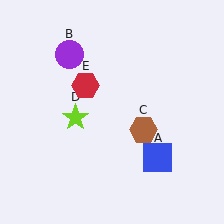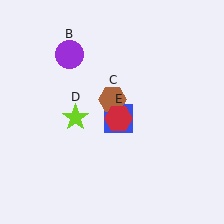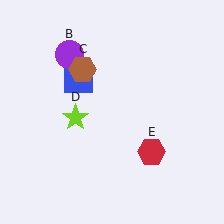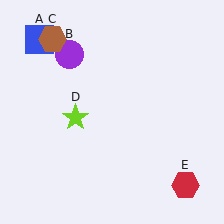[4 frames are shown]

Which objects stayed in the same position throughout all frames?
Purple circle (object B) and lime star (object D) remained stationary.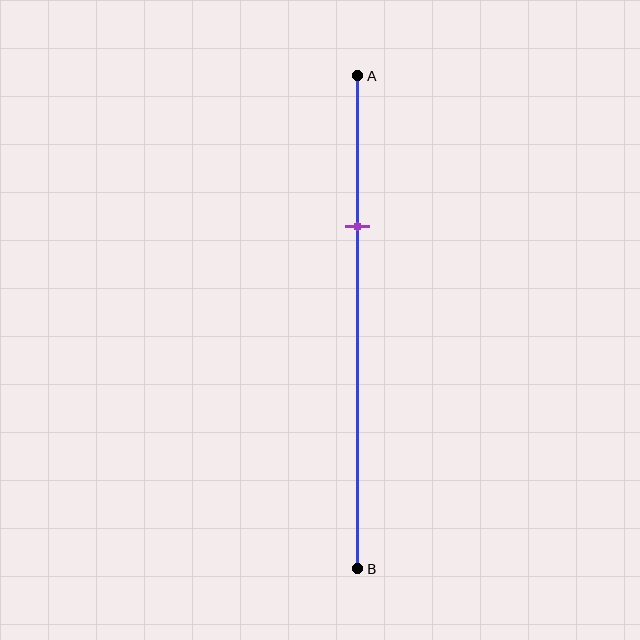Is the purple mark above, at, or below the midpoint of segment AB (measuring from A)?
The purple mark is above the midpoint of segment AB.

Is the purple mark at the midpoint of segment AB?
No, the mark is at about 30% from A, not at the 50% midpoint.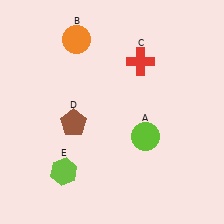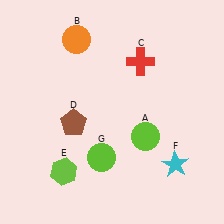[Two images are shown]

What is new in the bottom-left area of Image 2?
A lime circle (G) was added in the bottom-left area of Image 2.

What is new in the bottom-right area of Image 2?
A cyan star (F) was added in the bottom-right area of Image 2.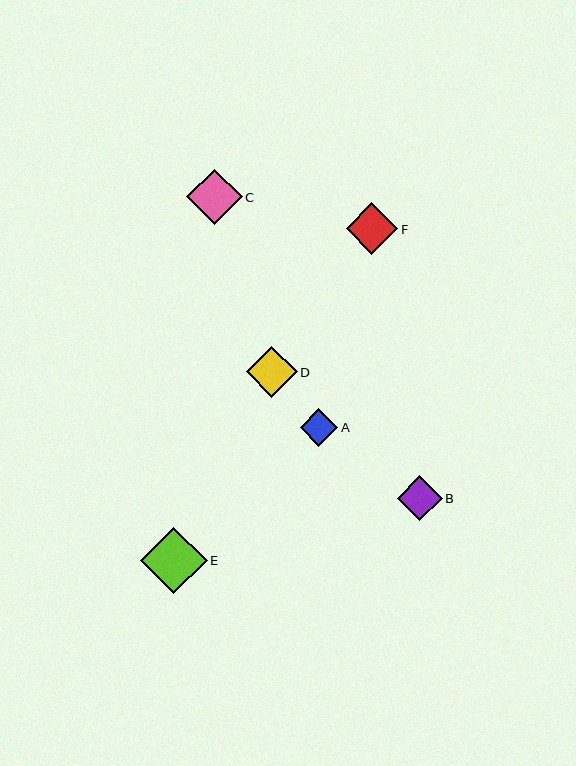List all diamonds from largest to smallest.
From largest to smallest: E, C, F, D, B, A.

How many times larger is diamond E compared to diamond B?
Diamond E is approximately 1.5 times the size of diamond B.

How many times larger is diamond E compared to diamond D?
Diamond E is approximately 1.3 times the size of diamond D.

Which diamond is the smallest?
Diamond A is the smallest with a size of approximately 37 pixels.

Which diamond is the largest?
Diamond E is the largest with a size of approximately 67 pixels.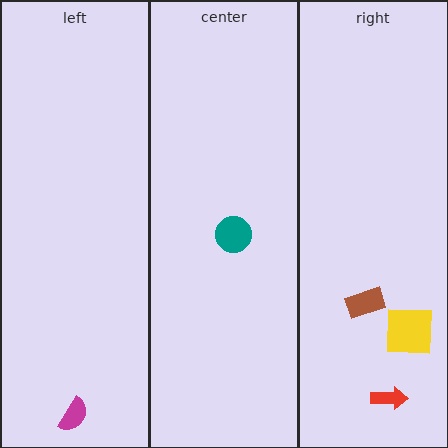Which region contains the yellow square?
The right region.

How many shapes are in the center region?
1.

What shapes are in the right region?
The yellow square, the brown rectangle, the red arrow.